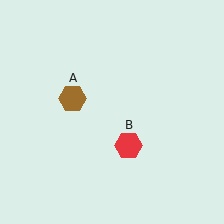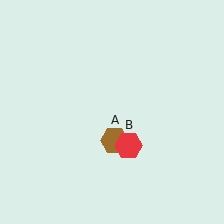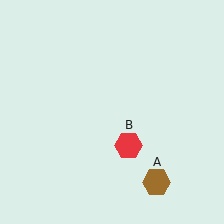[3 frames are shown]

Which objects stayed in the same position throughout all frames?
Red hexagon (object B) remained stationary.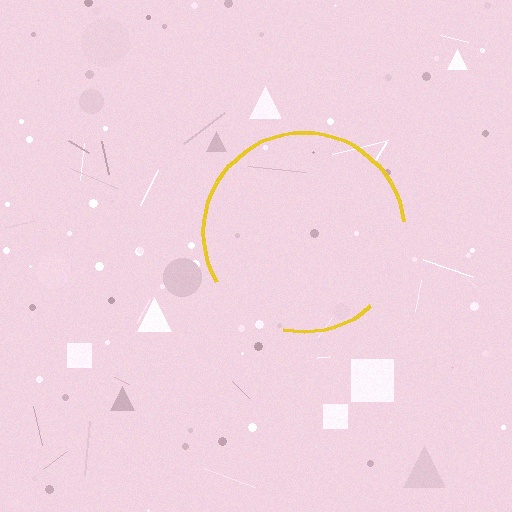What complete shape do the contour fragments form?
The contour fragments form a circle.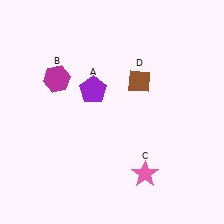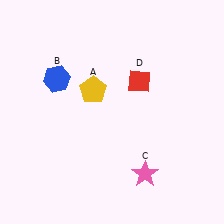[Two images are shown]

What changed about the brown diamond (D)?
In Image 1, D is brown. In Image 2, it changed to red.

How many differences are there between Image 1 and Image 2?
There are 3 differences between the two images.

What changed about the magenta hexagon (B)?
In Image 1, B is magenta. In Image 2, it changed to blue.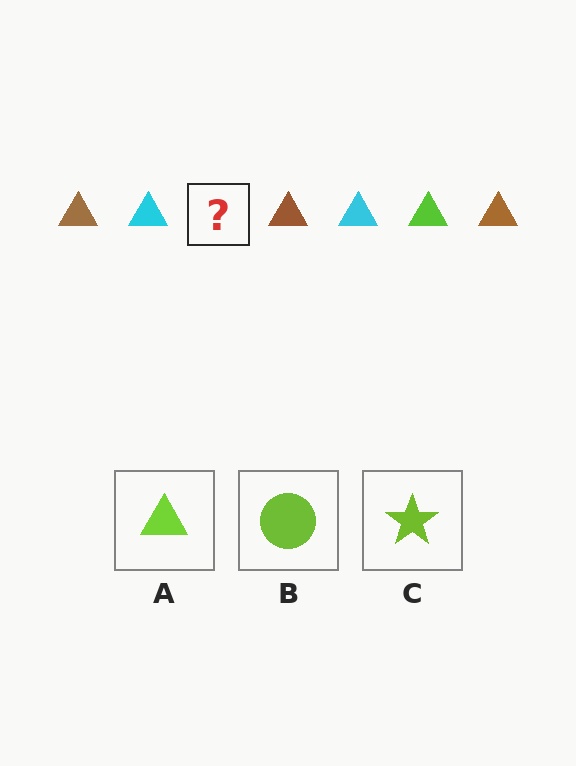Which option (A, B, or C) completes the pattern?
A.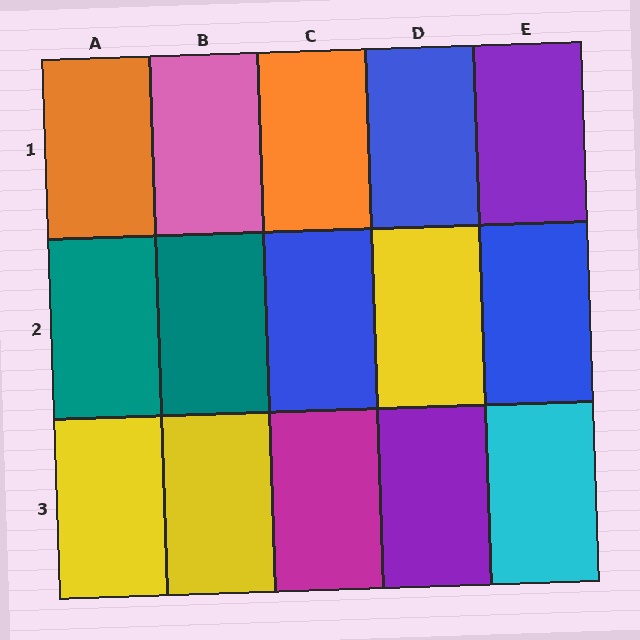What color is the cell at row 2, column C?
Blue.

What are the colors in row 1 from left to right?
Orange, pink, orange, blue, purple.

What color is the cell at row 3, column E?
Cyan.